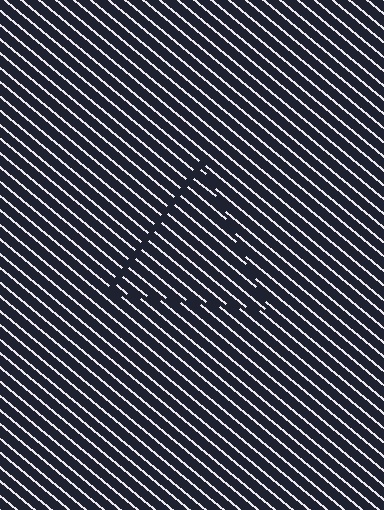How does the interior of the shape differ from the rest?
The interior of the shape contains the same grating, shifted by half a period — the contour is defined by the phase discontinuity where line-ends from the inner and outer gratings abut.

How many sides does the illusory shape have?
3 sides — the line-ends trace a triangle.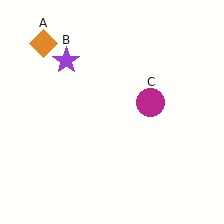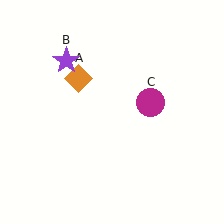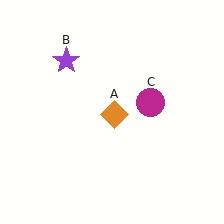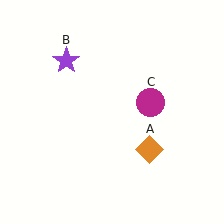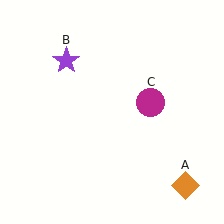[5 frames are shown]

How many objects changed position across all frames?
1 object changed position: orange diamond (object A).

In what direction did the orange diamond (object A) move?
The orange diamond (object A) moved down and to the right.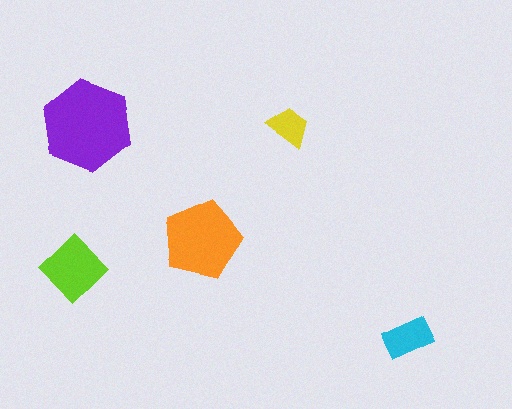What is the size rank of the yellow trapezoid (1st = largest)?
5th.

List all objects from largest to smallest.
The purple hexagon, the orange pentagon, the lime diamond, the cyan rectangle, the yellow trapezoid.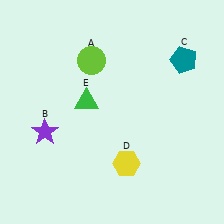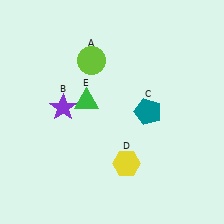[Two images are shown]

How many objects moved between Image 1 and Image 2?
2 objects moved between the two images.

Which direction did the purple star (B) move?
The purple star (B) moved up.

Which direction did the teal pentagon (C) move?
The teal pentagon (C) moved down.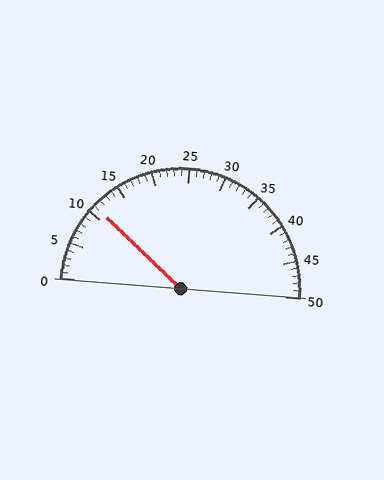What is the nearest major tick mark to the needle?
The nearest major tick mark is 10.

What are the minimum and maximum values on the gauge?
The gauge ranges from 0 to 50.